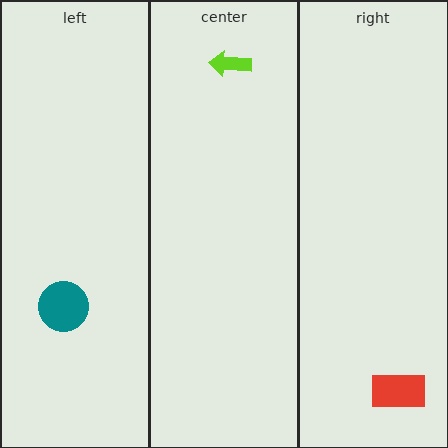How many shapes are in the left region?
1.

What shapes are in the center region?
The lime arrow.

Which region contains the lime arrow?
The center region.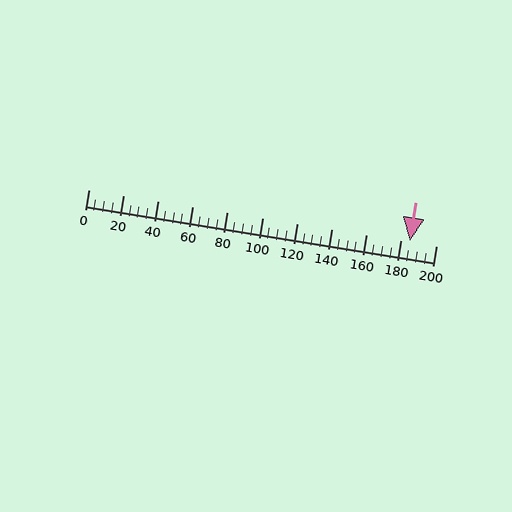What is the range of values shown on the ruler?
The ruler shows values from 0 to 200.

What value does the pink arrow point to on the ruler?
The pink arrow points to approximately 185.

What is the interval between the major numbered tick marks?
The major tick marks are spaced 20 units apart.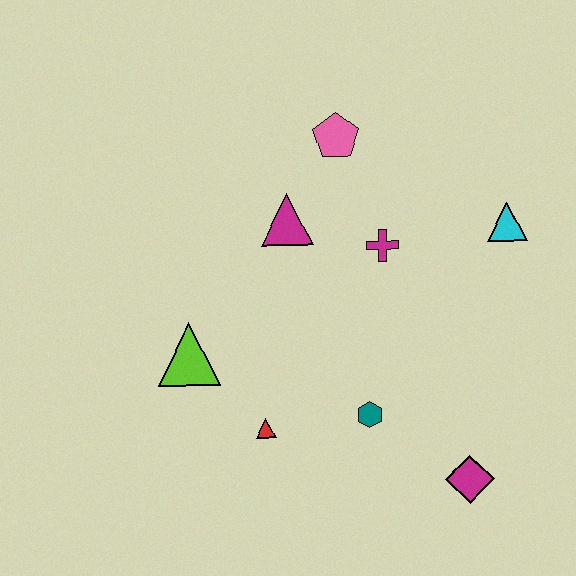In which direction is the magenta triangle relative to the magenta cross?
The magenta triangle is to the left of the magenta cross.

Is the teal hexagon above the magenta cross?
No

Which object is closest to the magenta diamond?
The teal hexagon is closest to the magenta diamond.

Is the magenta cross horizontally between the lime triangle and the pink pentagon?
No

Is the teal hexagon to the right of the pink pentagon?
Yes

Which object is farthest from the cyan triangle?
The lime triangle is farthest from the cyan triangle.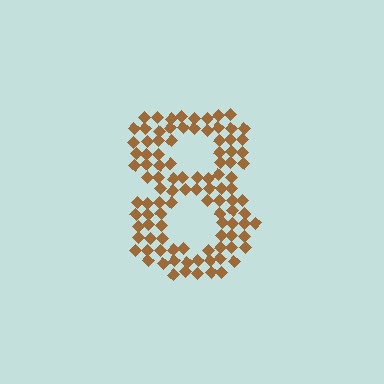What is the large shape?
The large shape is the digit 8.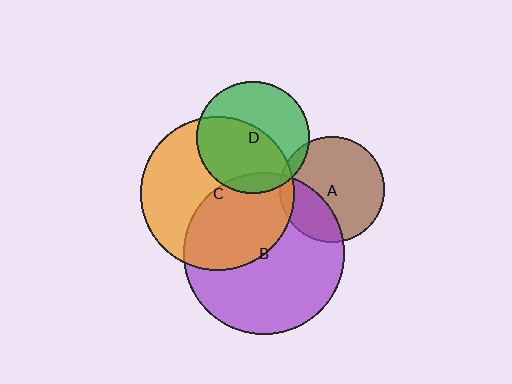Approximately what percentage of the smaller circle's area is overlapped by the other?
Approximately 30%.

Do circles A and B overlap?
Yes.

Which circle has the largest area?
Circle B (purple).